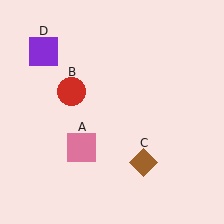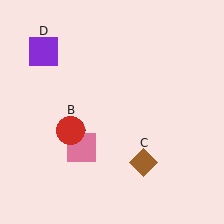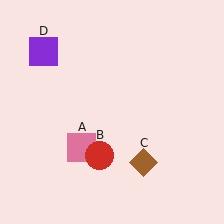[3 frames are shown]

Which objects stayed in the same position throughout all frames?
Pink square (object A) and brown diamond (object C) and purple square (object D) remained stationary.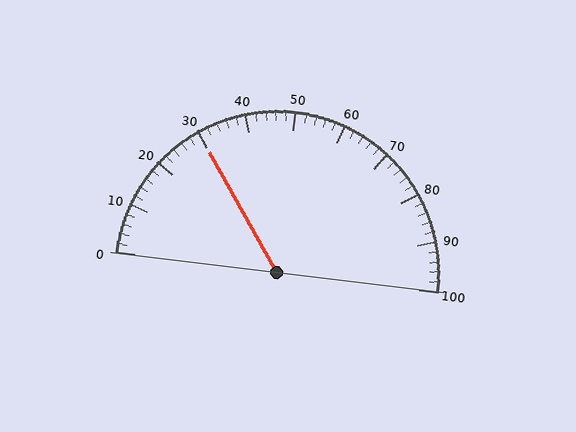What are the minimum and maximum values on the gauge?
The gauge ranges from 0 to 100.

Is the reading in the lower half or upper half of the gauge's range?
The reading is in the lower half of the range (0 to 100).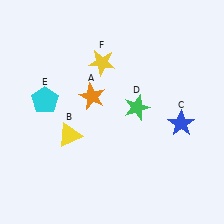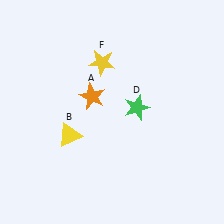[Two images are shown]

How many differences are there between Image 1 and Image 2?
There are 2 differences between the two images.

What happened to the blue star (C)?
The blue star (C) was removed in Image 2. It was in the bottom-right area of Image 1.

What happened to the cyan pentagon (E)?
The cyan pentagon (E) was removed in Image 2. It was in the top-left area of Image 1.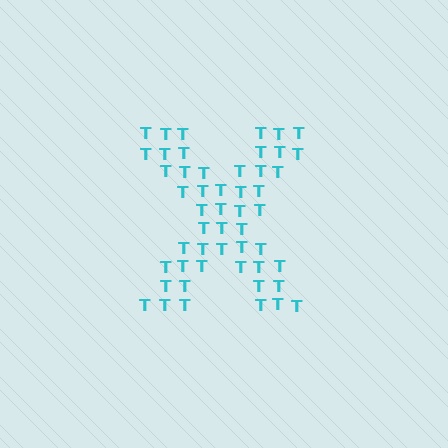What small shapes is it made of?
It is made of small letter T's.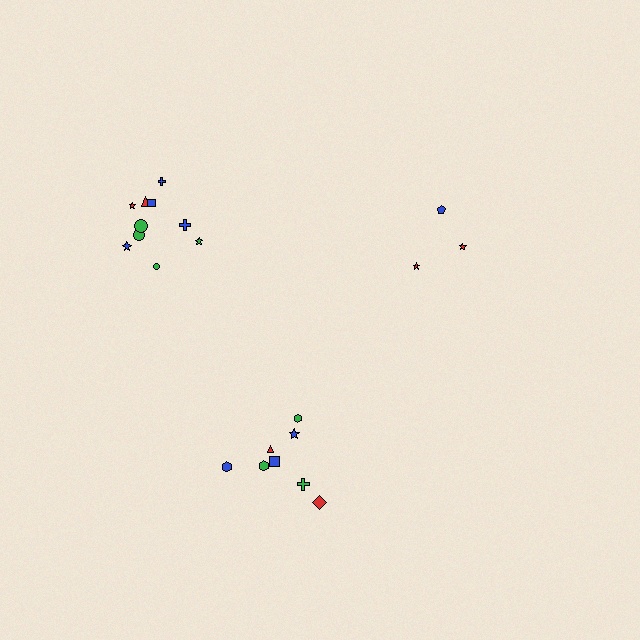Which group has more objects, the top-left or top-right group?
The top-left group.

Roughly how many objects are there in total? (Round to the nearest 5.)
Roughly 20 objects in total.